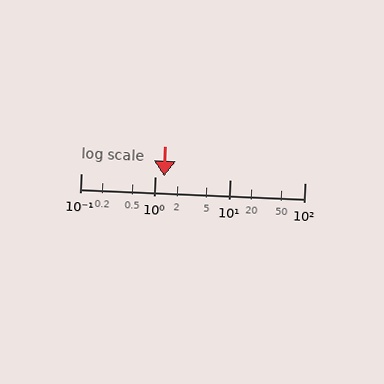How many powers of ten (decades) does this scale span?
The scale spans 3 decades, from 0.1 to 100.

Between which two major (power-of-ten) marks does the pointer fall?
The pointer is between 1 and 10.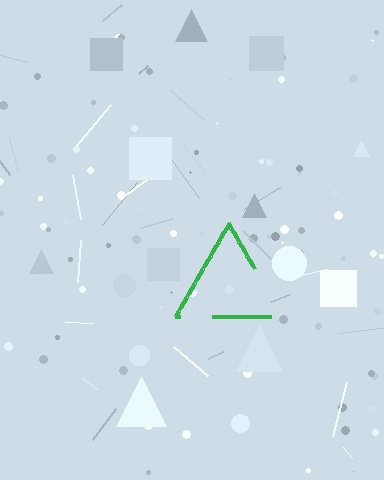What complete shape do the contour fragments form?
The contour fragments form a triangle.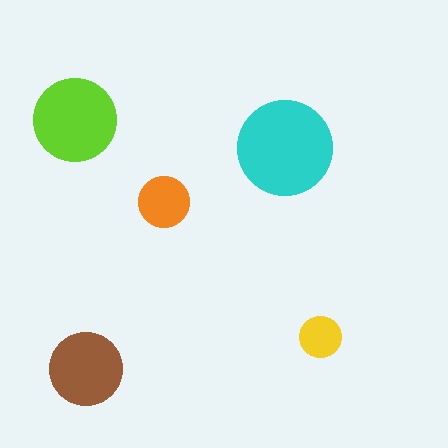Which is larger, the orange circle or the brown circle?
The brown one.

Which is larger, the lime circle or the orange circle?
The lime one.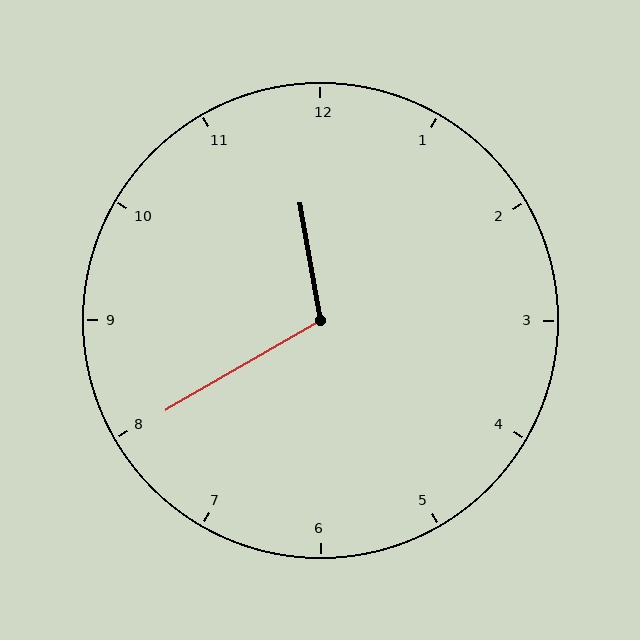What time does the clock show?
11:40.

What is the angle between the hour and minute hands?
Approximately 110 degrees.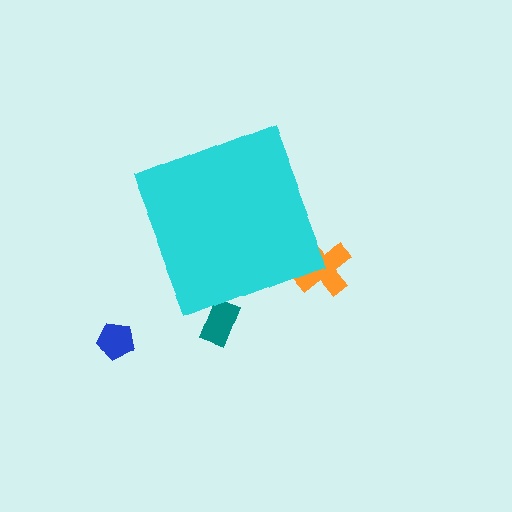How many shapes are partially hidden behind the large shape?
2 shapes are partially hidden.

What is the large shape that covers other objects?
A cyan diamond.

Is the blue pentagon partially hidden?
No, the blue pentagon is fully visible.